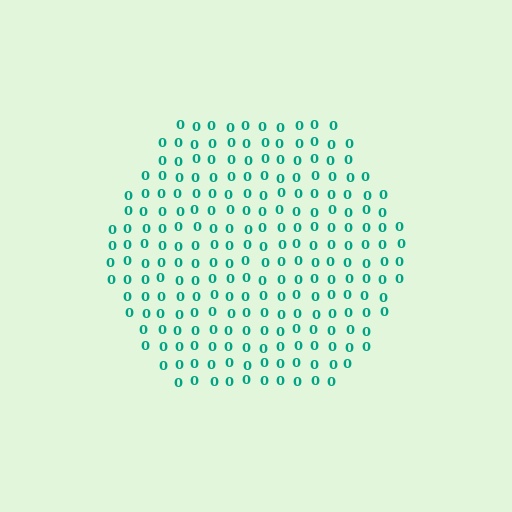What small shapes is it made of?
It is made of small digit 0's.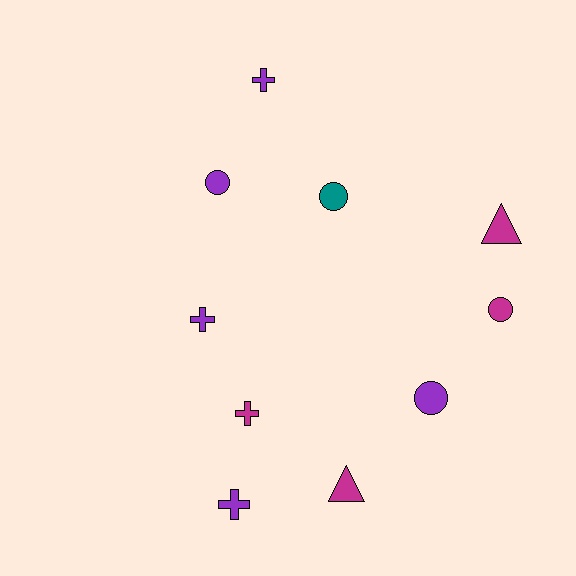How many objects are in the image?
There are 10 objects.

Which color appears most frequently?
Purple, with 5 objects.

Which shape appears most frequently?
Cross, with 4 objects.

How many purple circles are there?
There are 2 purple circles.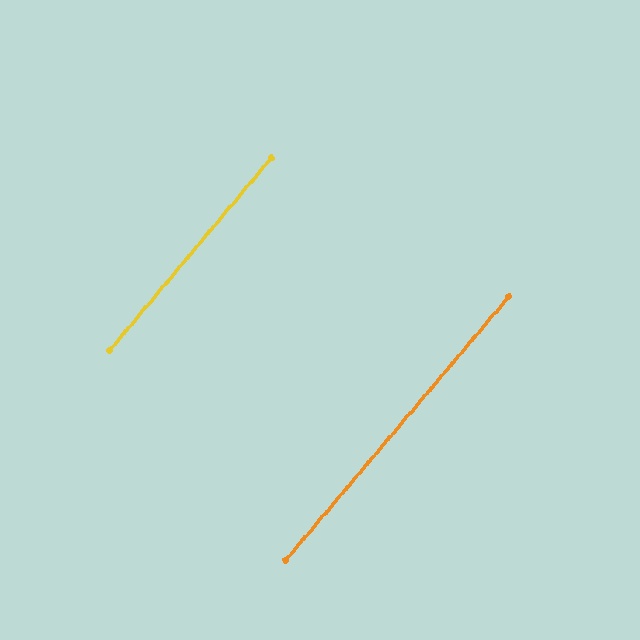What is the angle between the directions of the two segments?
Approximately 0 degrees.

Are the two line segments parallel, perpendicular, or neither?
Parallel — their directions differ by only 0.3°.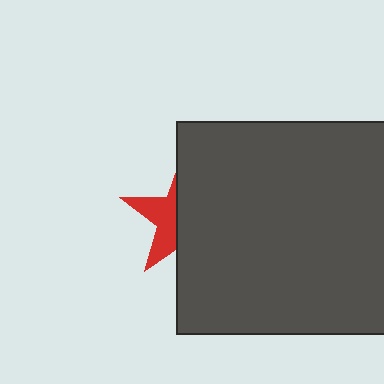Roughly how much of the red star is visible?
A small part of it is visible (roughly 38%).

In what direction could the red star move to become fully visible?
The red star could move left. That would shift it out from behind the dark gray square entirely.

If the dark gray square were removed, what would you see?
You would see the complete red star.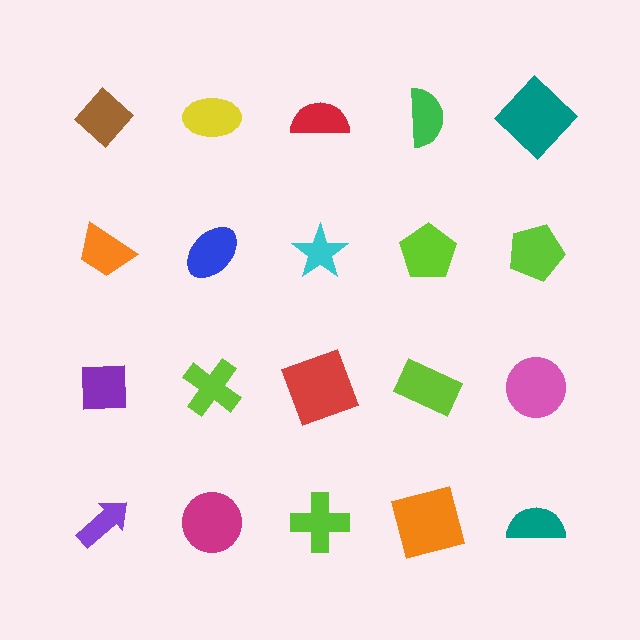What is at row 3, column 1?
A purple square.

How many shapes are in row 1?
5 shapes.